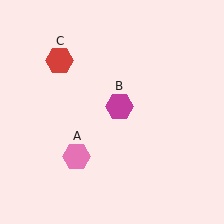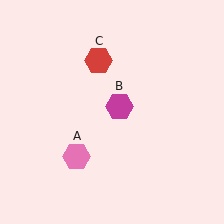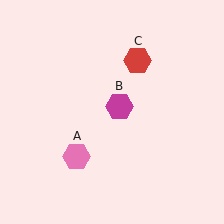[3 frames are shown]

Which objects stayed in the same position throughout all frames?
Pink hexagon (object A) and magenta hexagon (object B) remained stationary.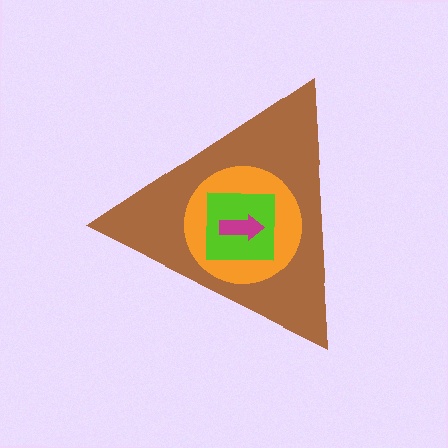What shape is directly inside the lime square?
The magenta arrow.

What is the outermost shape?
The brown triangle.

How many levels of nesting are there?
4.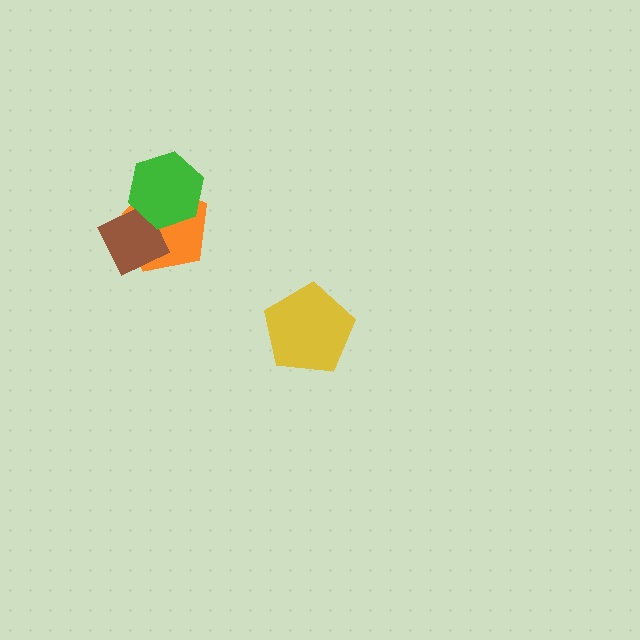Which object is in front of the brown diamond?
The green hexagon is in front of the brown diamond.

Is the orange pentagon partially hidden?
Yes, it is partially covered by another shape.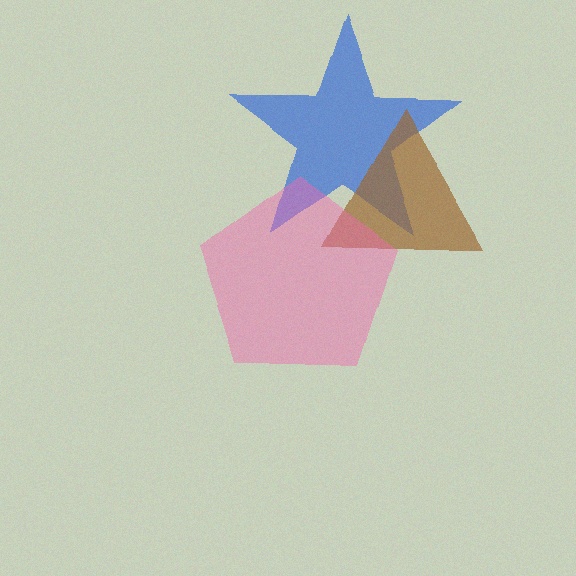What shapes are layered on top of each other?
The layered shapes are: a blue star, a brown triangle, a pink pentagon.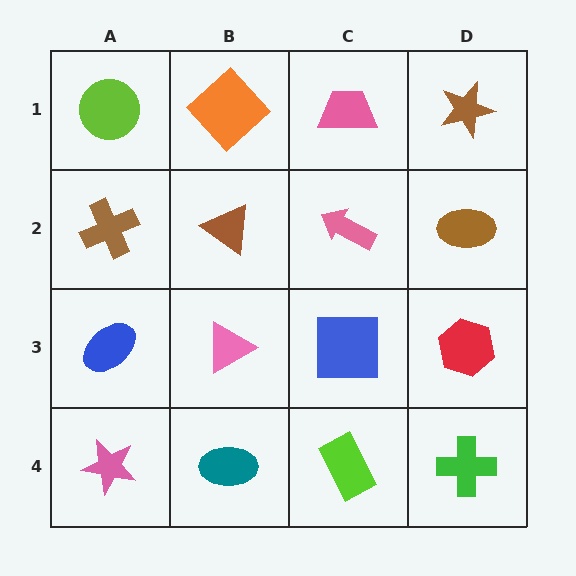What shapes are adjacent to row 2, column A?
A lime circle (row 1, column A), a blue ellipse (row 3, column A), a brown triangle (row 2, column B).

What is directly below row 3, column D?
A green cross.